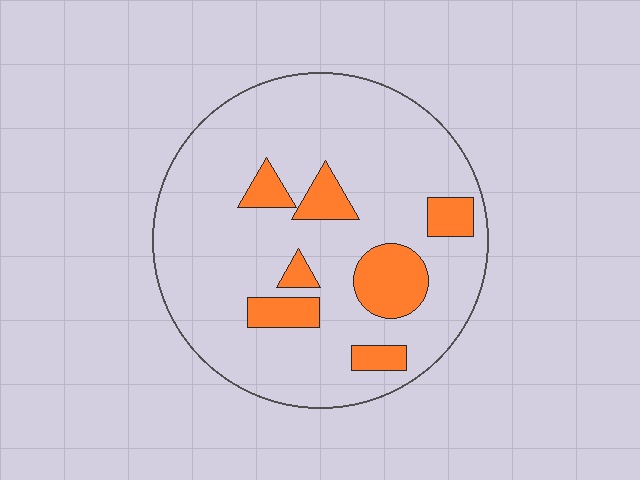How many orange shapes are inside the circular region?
7.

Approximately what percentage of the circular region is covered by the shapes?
Approximately 15%.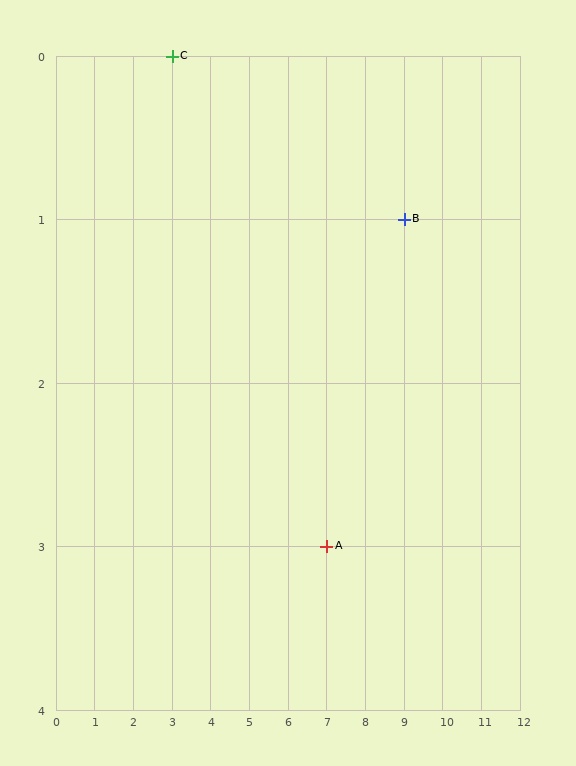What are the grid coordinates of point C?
Point C is at grid coordinates (3, 0).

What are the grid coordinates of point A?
Point A is at grid coordinates (7, 3).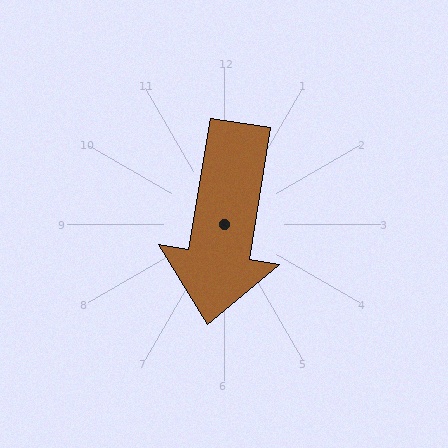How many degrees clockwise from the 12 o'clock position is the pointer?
Approximately 189 degrees.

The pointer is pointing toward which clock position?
Roughly 6 o'clock.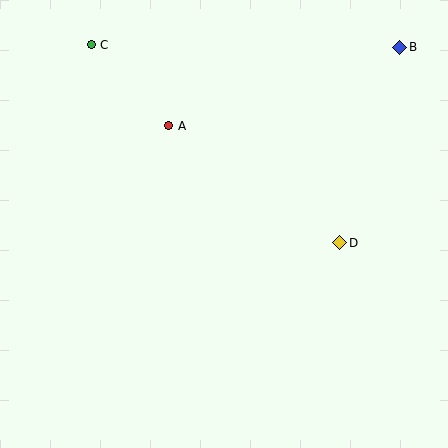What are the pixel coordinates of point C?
Point C is at (91, 45).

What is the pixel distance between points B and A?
The distance between B and A is 244 pixels.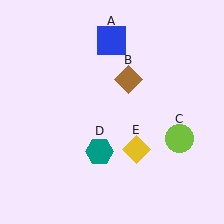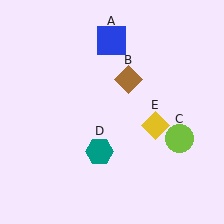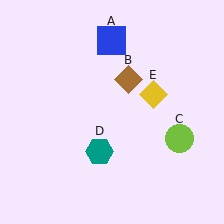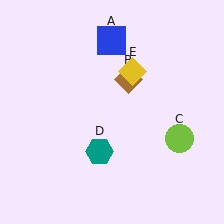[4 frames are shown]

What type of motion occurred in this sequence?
The yellow diamond (object E) rotated counterclockwise around the center of the scene.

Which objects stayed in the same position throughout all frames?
Blue square (object A) and brown diamond (object B) and lime circle (object C) and teal hexagon (object D) remained stationary.